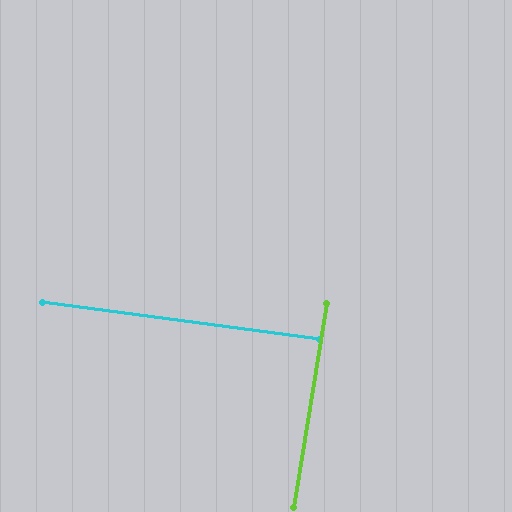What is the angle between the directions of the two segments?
Approximately 88 degrees.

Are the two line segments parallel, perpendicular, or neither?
Perpendicular — they meet at approximately 88°.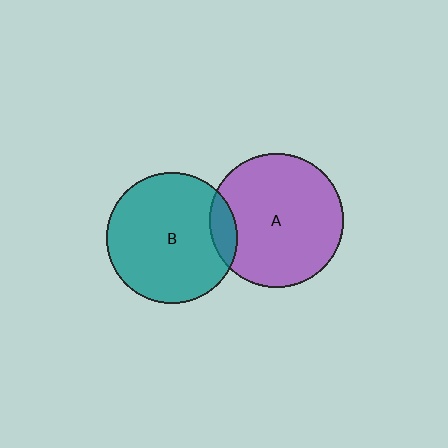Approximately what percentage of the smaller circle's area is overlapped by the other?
Approximately 10%.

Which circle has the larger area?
Circle A (purple).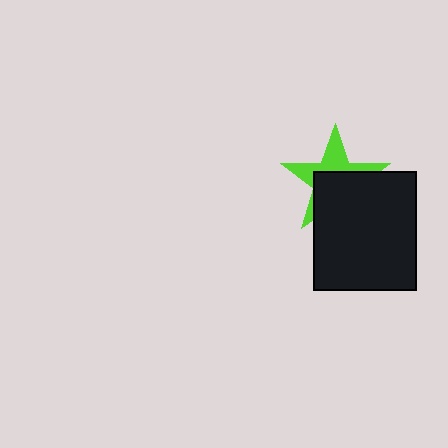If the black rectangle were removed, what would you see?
You would see the complete lime star.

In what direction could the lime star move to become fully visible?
The lime star could move up. That would shift it out from behind the black rectangle entirely.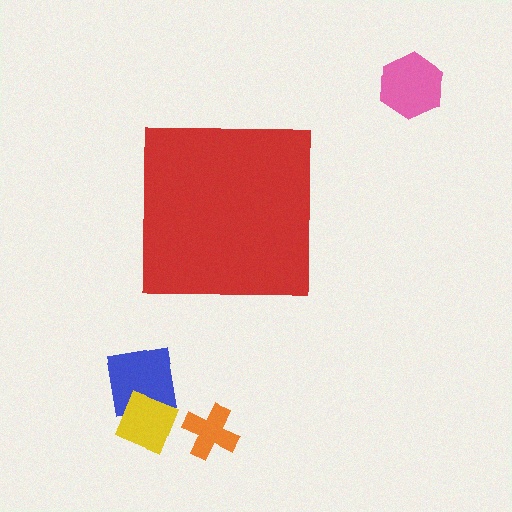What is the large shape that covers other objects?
A red square.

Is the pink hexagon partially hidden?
No, the pink hexagon is fully visible.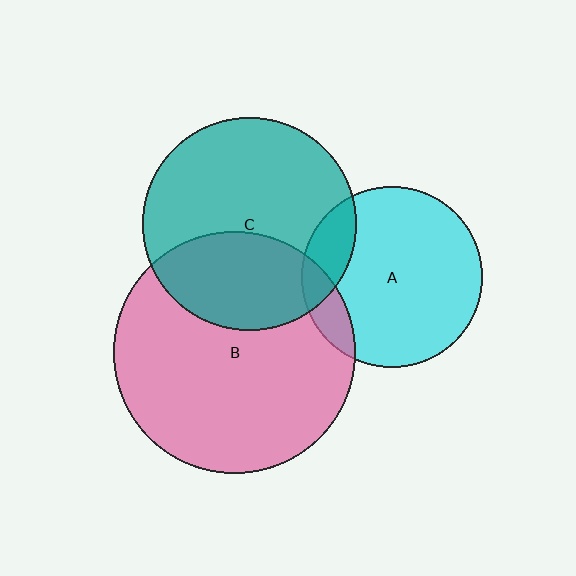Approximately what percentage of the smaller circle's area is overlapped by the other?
Approximately 15%.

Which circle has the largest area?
Circle B (pink).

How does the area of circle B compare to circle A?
Approximately 1.8 times.